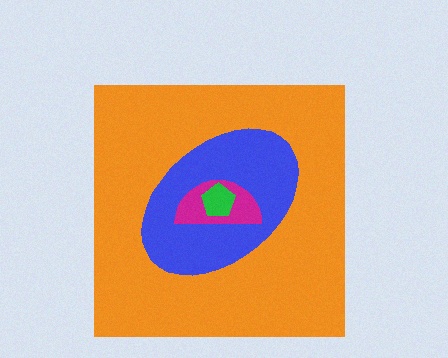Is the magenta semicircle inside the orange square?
Yes.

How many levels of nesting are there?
4.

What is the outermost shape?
The orange square.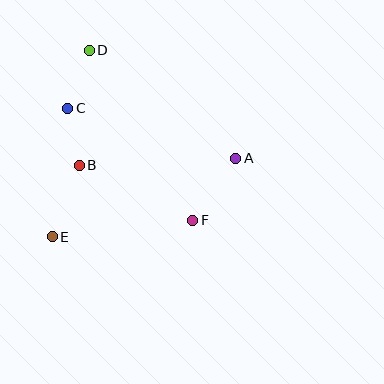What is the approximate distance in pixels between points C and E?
The distance between C and E is approximately 129 pixels.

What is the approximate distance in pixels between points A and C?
The distance between A and C is approximately 175 pixels.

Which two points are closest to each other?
Points B and C are closest to each other.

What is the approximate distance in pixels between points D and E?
The distance between D and E is approximately 190 pixels.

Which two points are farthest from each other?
Points D and F are farthest from each other.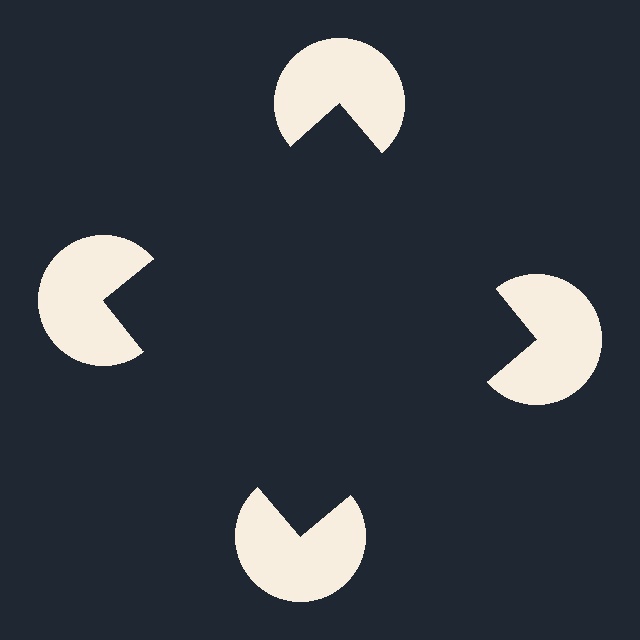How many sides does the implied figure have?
4 sides.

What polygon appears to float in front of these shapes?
An illusory square — its edges are inferred from the aligned wedge cuts in the pac-man discs, not physically drawn.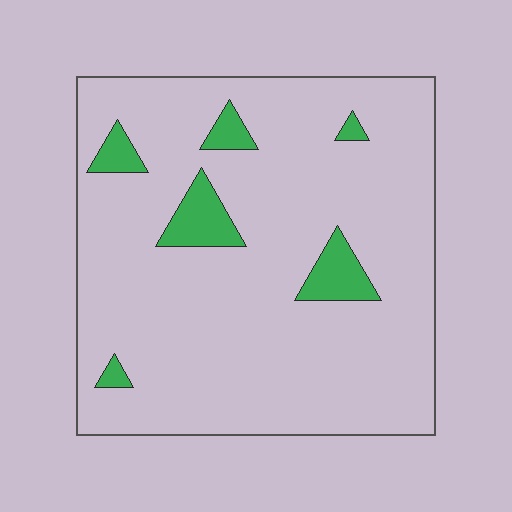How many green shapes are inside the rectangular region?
6.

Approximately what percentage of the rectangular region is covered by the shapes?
Approximately 10%.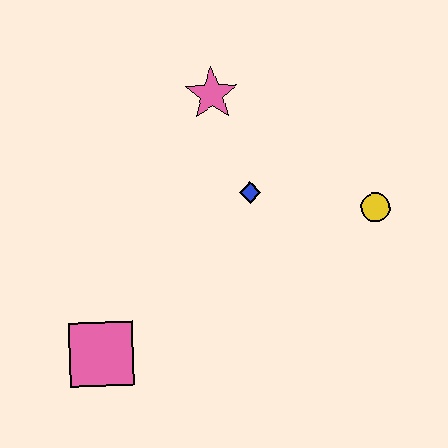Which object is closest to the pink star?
The blue diamond is closest to the pink star.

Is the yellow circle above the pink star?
No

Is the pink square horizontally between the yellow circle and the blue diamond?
No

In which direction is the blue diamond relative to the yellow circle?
The blue diamond is to the left of the yellow circle.